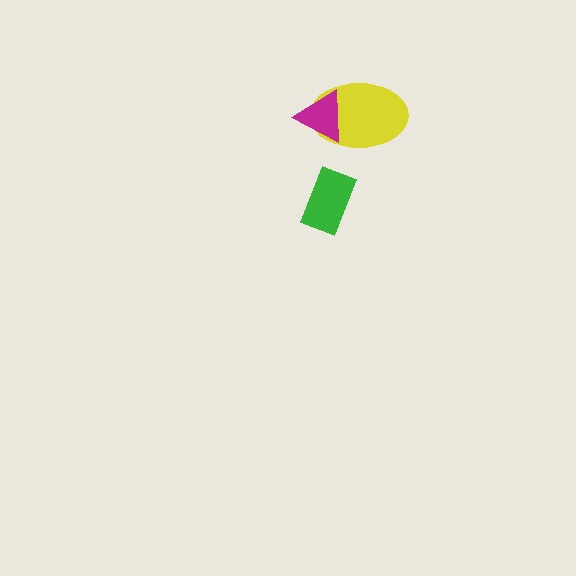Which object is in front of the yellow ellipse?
The magenta triangle is in front of the yellow ellipse.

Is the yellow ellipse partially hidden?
Yes, it is partially covered by another shape.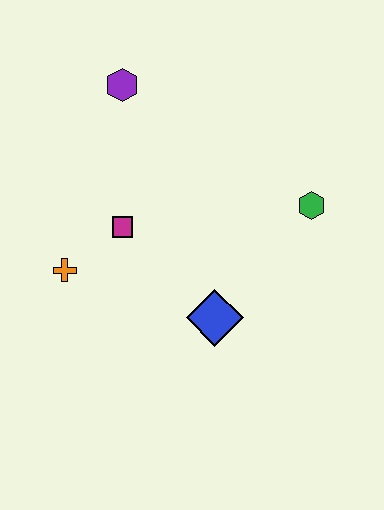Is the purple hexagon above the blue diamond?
Yes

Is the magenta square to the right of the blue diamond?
No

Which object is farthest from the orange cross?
The green hexagon is farthest from the orange cross.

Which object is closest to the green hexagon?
The blue diamond is closest to the green hexagon.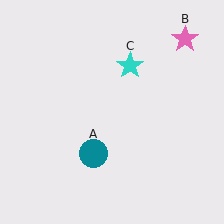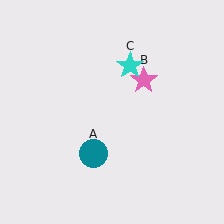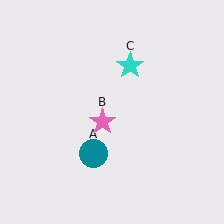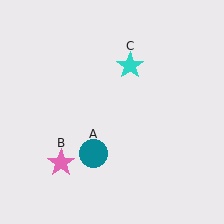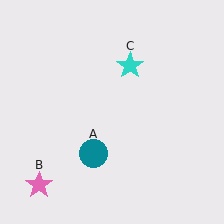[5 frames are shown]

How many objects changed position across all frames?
1 object changed position: pink star (object B).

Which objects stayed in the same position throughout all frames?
Teal circle (object A) and cyan star (object C) remained stationary.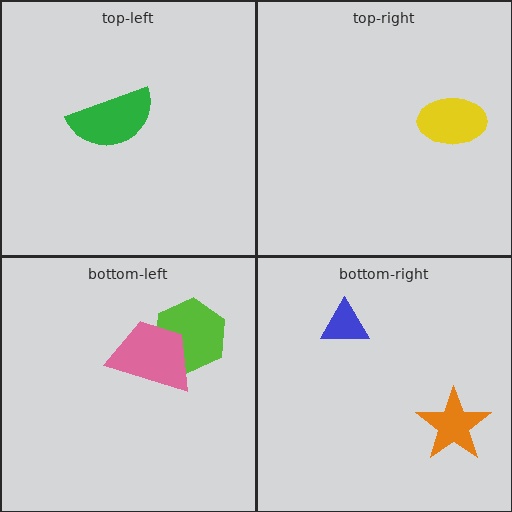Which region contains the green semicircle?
The top-left region.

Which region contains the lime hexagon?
The bottom-left region.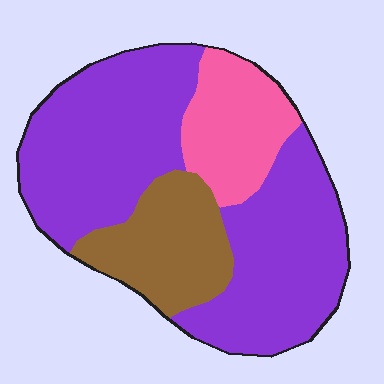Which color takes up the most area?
Purple, at roughly 65%.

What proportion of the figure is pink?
Pink covers 17% of the figure.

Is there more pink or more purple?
Purple.